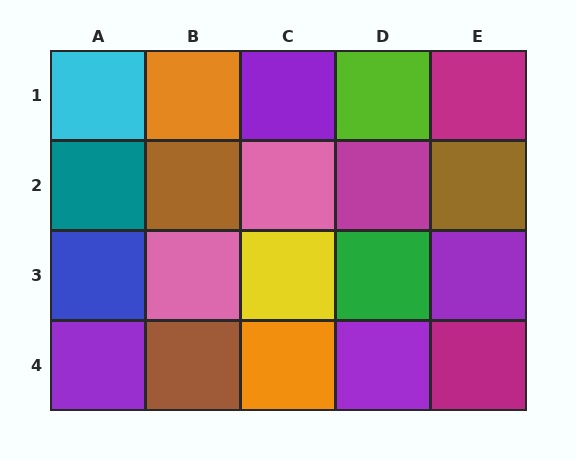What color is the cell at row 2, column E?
Brown.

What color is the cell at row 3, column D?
Green.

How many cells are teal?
1 cell is teal.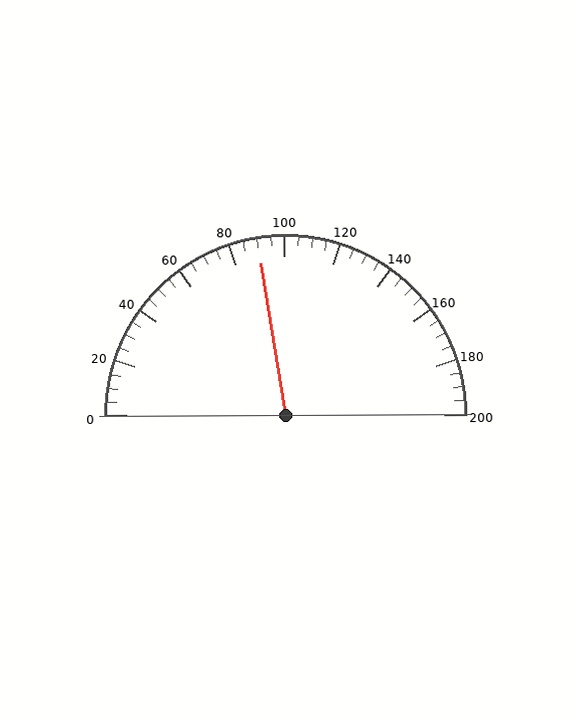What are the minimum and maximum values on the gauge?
The gauge ranges from 0 to 200.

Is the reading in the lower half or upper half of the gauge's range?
The reading is in the lower half of the range (0 to 200).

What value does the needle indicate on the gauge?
The needle indicates approximately 90.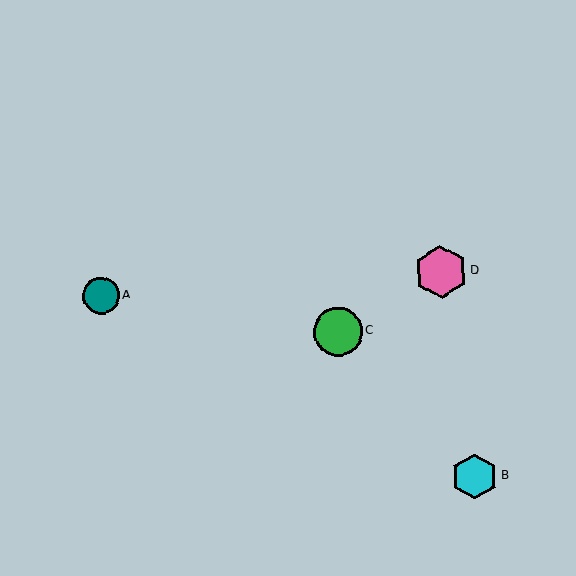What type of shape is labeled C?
Shape C is a green circle.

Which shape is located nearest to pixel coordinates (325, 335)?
The green circle (labeled C) at (338, 332) is nearest to that location.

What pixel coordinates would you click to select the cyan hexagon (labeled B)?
Click at (475, 476) to select the cyan hexagon B.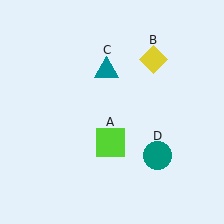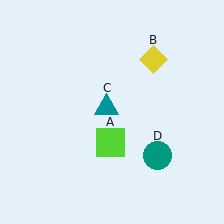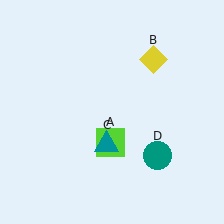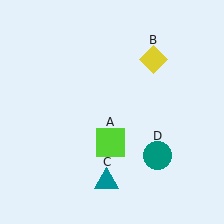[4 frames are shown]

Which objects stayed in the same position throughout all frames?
Lime square (object A) and yellow diamond (object B) and teal circle (object D) remained stationary.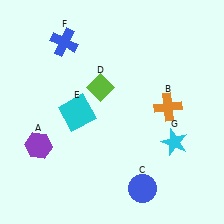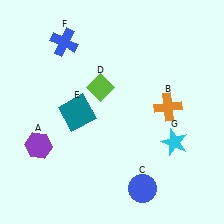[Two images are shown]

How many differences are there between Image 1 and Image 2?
There is 1 difference between the two images.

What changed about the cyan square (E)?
In Image 1, E is cyan. In Image 2, it changed to teal.